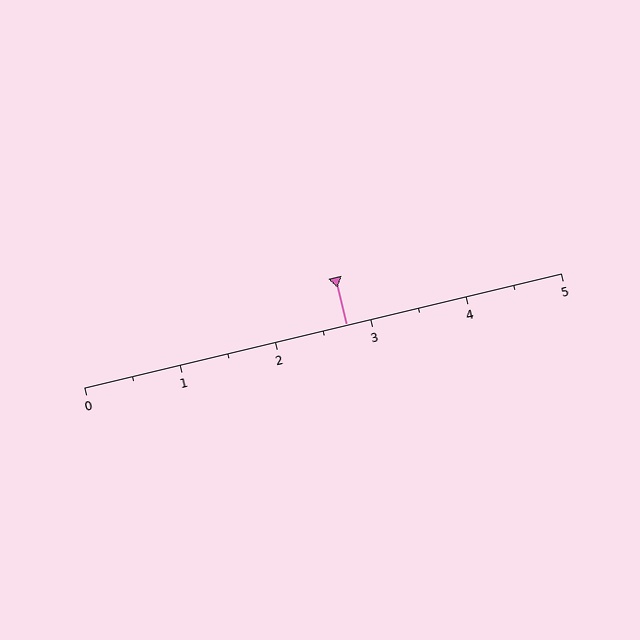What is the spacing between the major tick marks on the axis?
The major ticks are spaced 1 apart.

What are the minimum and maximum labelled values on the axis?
The axis runs from 0 to 5.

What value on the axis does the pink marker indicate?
The marker indicates approximately 2.8.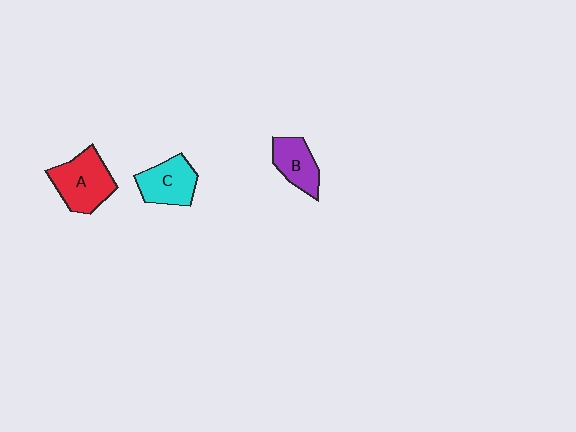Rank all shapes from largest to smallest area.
From largest to smallest: A (red), C (cyan), B (purple).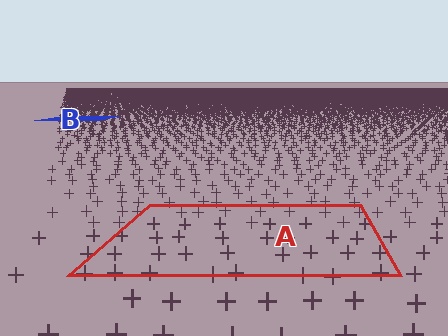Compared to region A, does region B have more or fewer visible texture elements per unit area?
Region B has more texture elements per unit area — they are packed more densely because it is farther away.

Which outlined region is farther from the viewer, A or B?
Region B is farther from the viewer — the texture elements inside it appear smaller and more densely packed.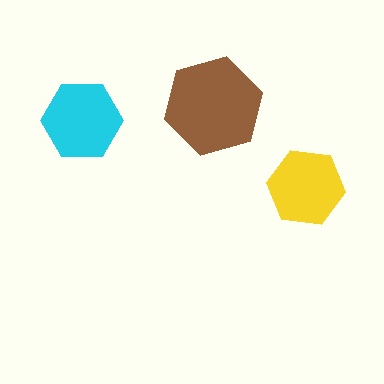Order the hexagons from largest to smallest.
the brown one, the cyan one, the yellow one.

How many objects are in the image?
There are 3 objects in the image.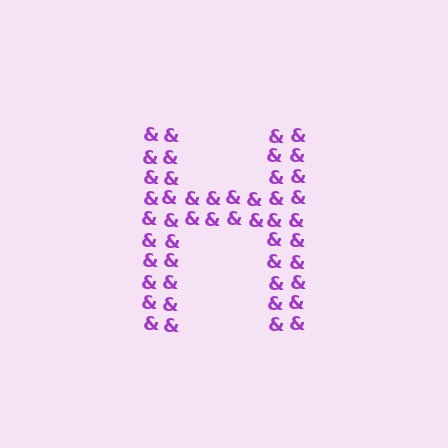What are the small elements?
The small elements are ampersands.